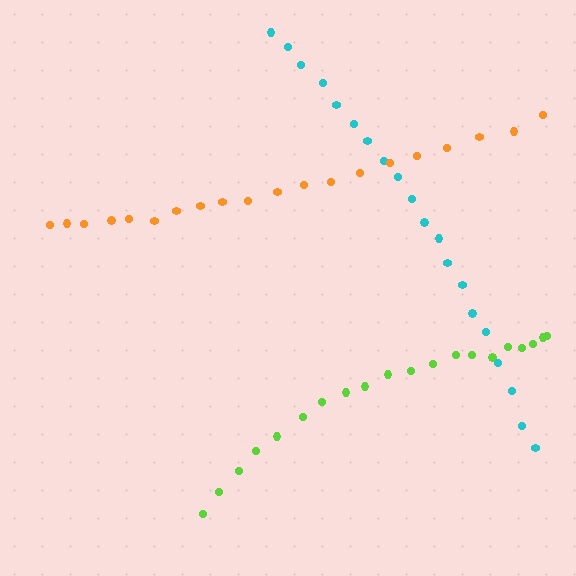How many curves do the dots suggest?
There are 3 distinct paths.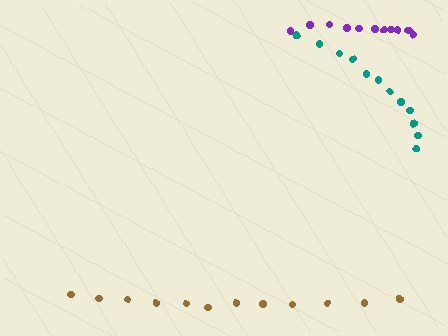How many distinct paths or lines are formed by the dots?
There are 3 distinct paths.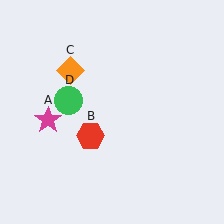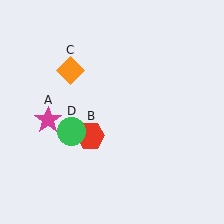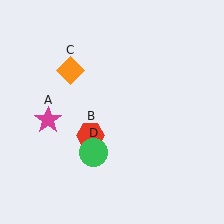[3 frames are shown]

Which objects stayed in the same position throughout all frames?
Magenta star (object A) and red hexagon (object B) and orange diamond (object C) remained stationary.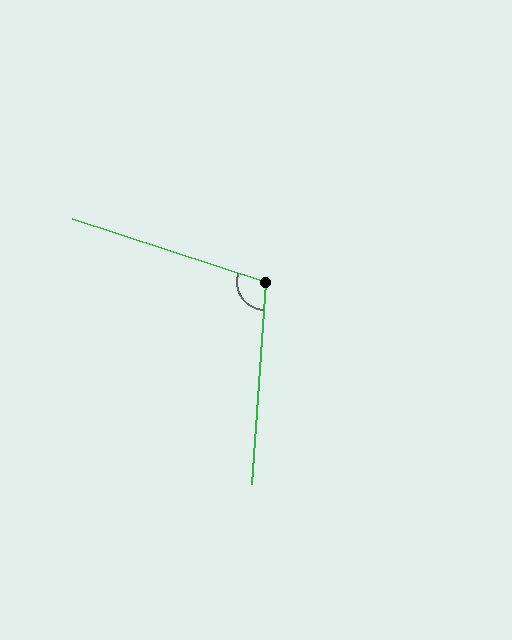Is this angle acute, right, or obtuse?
It is obtuse.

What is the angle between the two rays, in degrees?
Approximately 104 degrees.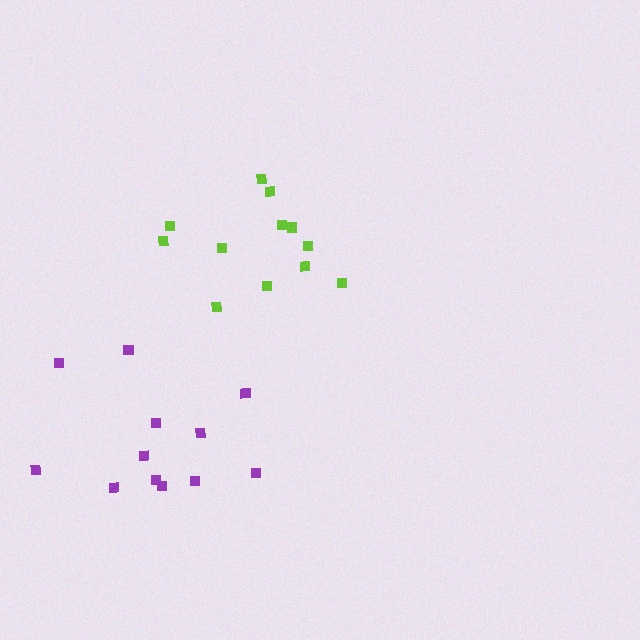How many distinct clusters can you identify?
There are 2 distinct clusters.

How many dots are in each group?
Group 1: 12 dots, Group 2: 12 dots (24 total).